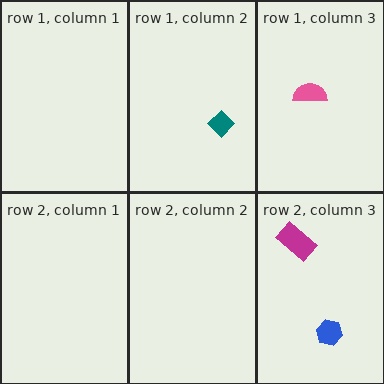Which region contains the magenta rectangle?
The row 2, column 3 region.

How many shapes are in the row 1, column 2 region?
1.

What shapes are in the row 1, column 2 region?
The teal diamond.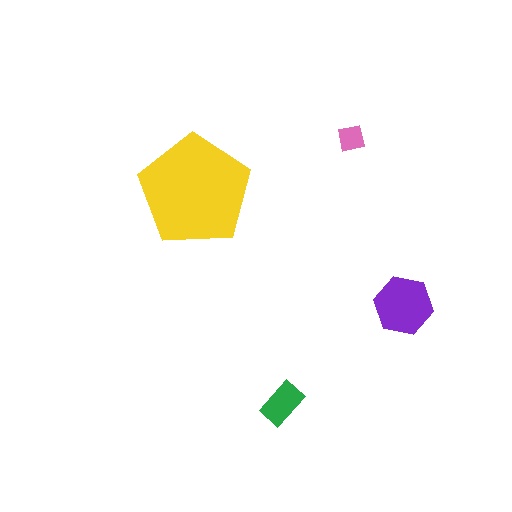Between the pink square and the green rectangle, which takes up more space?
The green rectangle.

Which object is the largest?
The yellow pentagon.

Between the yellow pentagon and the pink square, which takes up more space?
The yellow pentagon.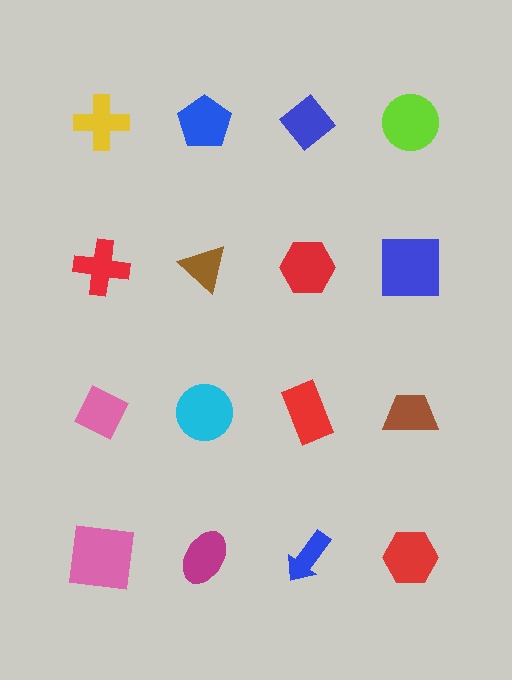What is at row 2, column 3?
A red hexagon.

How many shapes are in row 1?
4 shapes.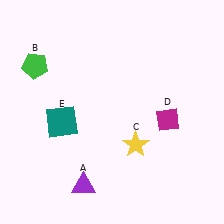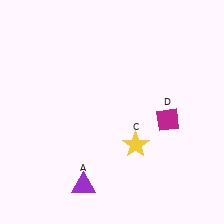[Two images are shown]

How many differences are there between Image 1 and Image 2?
There are 2 differences between the two images.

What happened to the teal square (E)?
The teal square (E) was removed in Image 2. It was in the bottom-left area of Image 1.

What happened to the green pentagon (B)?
The green pentagon (B) was removed in Image 2. It was in the top-left area of Image 1.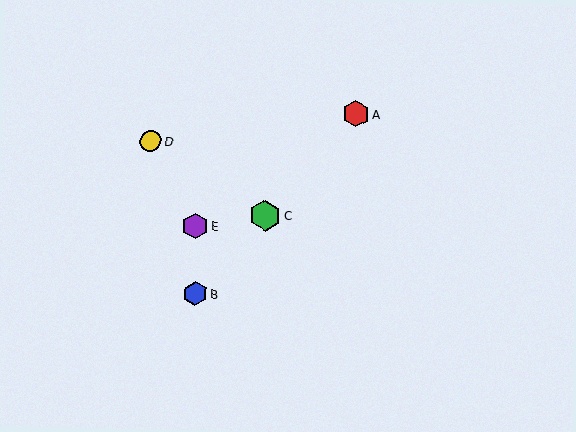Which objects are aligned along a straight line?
Objects A, B, C are aligned along a straight line.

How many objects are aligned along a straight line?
3 objects (A, B, C) are aligned along a straight line.